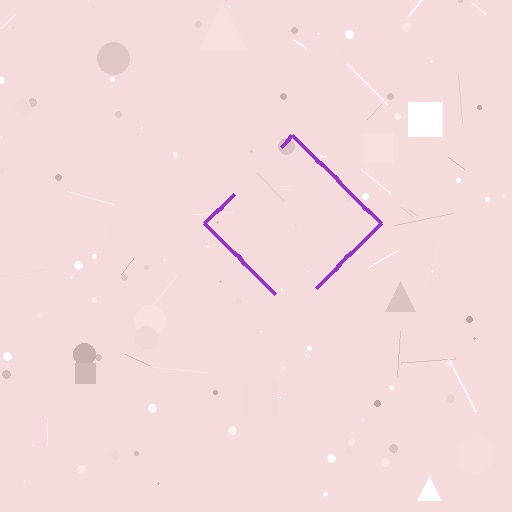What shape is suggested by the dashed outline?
The dashed outline suggests a diamond.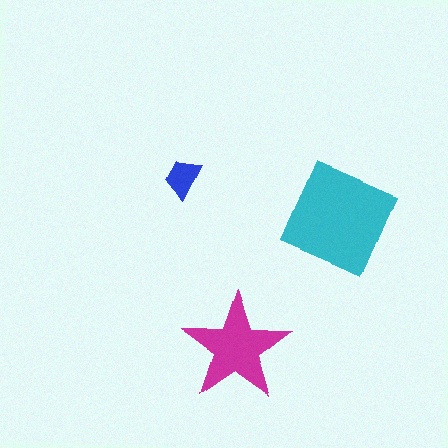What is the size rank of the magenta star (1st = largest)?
2nd.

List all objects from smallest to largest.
The blue trapezoid, the magenta star, the cyan square.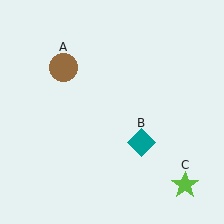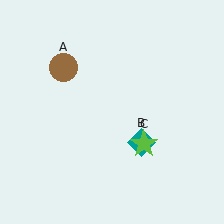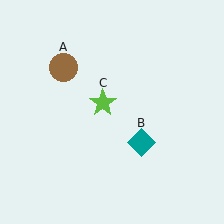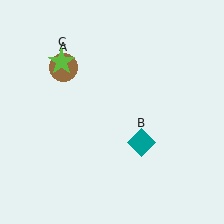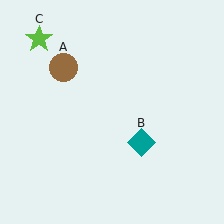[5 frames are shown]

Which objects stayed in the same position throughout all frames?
Brown circle (object A) and teal diamond (object B) remained stationary.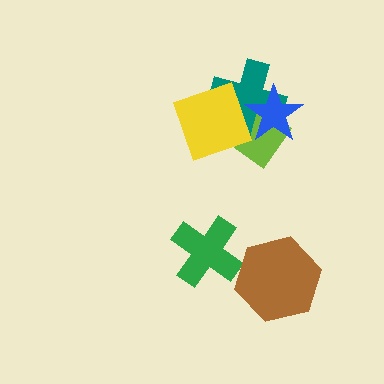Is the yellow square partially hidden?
No, no other shape covers it.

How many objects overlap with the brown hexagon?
0 objects overlap with the brown hexagon.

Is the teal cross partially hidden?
Yes, it is partially covered by another shape.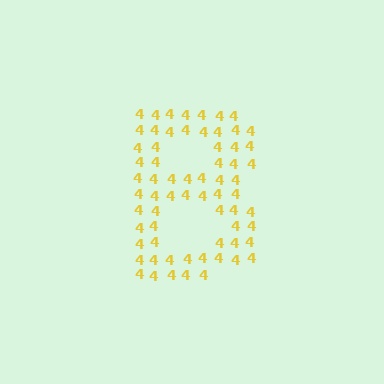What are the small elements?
The small elements are digit 4's.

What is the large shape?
The large shape is the letter B.